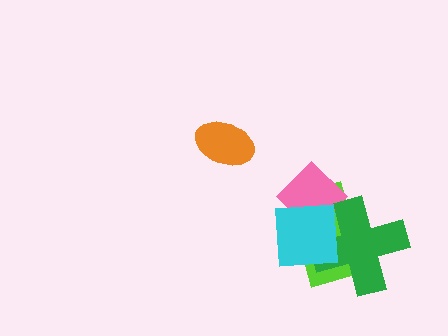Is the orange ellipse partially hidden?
No, no other shape covers it.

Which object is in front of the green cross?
The cyan square is in front of the green cross.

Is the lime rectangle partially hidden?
Yes, it is partially covered by another shape.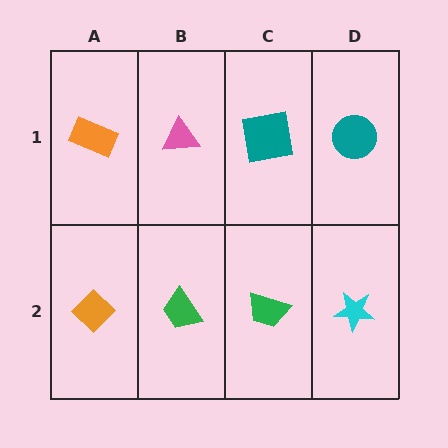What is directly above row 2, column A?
An orange rectangle.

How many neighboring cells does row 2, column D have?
2.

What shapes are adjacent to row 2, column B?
A pink triangle (row 1, column B), an orange diamond (row 2, column A), a green trapezoid (row 2, column C).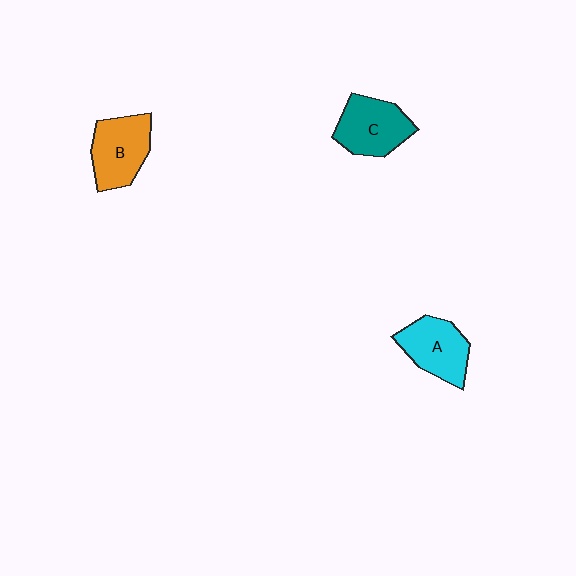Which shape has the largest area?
Shape B (orange).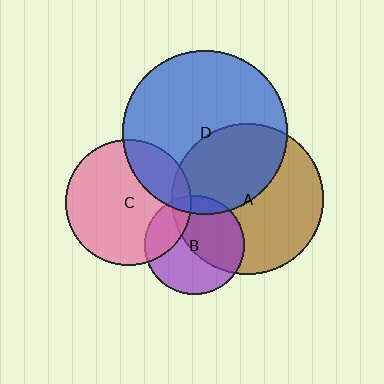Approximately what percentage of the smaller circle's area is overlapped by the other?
Approximately 25%.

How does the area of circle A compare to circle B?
Approximately 2.3 times.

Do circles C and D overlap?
Yes.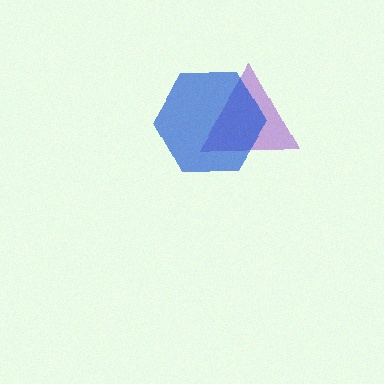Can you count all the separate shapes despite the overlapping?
Yes, there are 2 separate shapes.